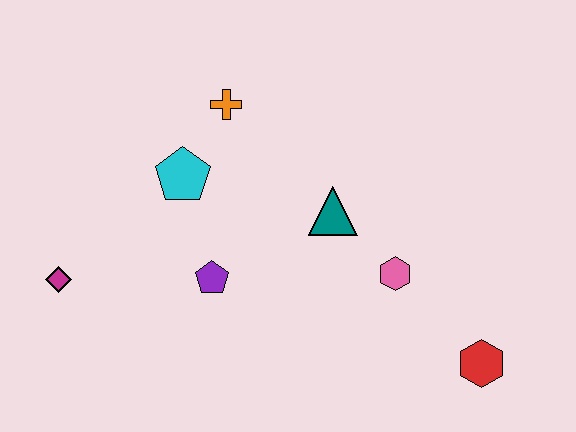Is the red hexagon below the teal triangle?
Yes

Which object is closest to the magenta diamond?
The purple pentagon is closest to the magenta diamond.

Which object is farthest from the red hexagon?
The magenta diamond is farthest from the red hexagon.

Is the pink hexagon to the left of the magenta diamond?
No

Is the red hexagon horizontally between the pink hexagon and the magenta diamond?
No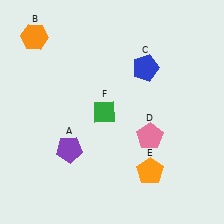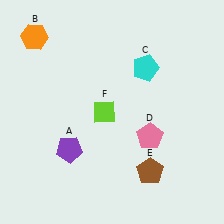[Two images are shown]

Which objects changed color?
C changed from blue to cyan. E changed from orange to brown. F changed from green to lime.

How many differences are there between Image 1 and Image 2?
There are 3 differences between the two images.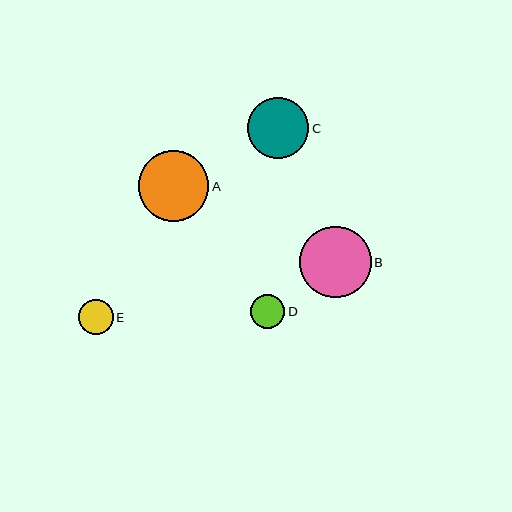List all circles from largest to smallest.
From largest to smallest: B, A, C, E, D.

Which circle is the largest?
Circle B is the largest with a size of approximately 71 pixels.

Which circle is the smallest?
Circle D is the smallest with a size of approximately 34 pixels.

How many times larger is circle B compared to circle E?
Circle B is approximately 2.0 times the size of circle E.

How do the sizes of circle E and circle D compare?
Circle E and circle D are approximately the same size.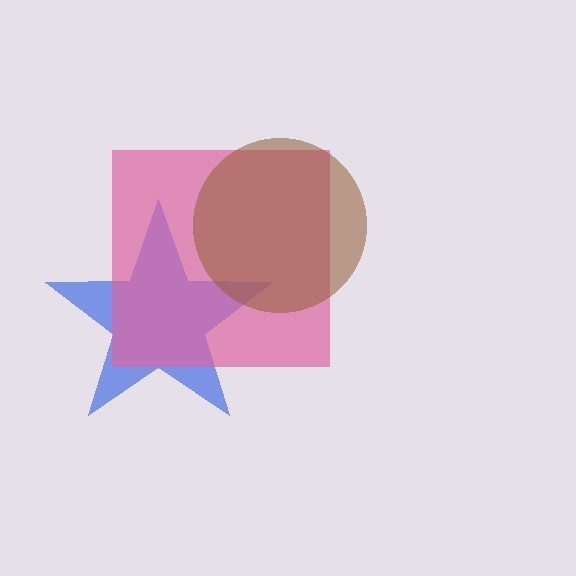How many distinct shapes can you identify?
There are 3 distinct shapes: a blue star, a pink square, a brown circle.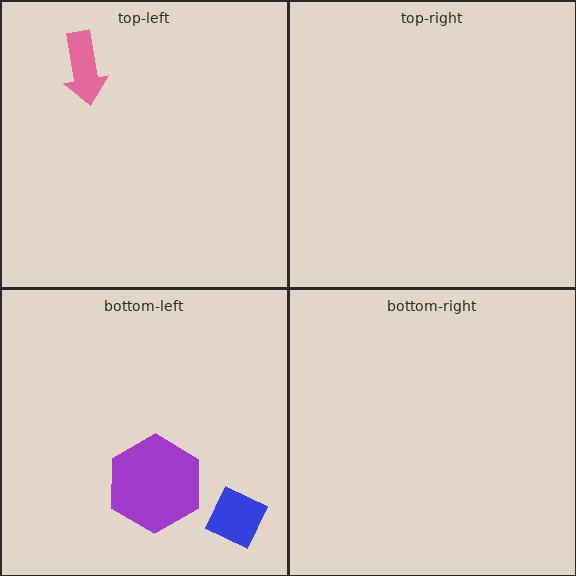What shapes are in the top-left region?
The pink arrow.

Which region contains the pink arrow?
The top-left region.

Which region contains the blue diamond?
The bottom-left region.